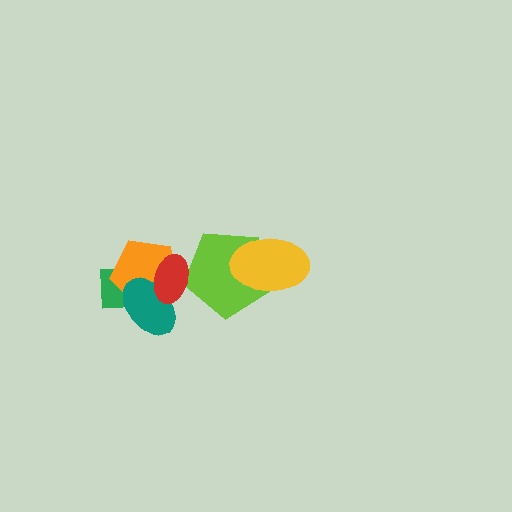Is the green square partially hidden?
Yes, it is partially covered by another shape.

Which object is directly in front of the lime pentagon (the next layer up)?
The red ellipse is directly in front of the lime pentagon.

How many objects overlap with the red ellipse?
3 objects overlap with the red ellipse.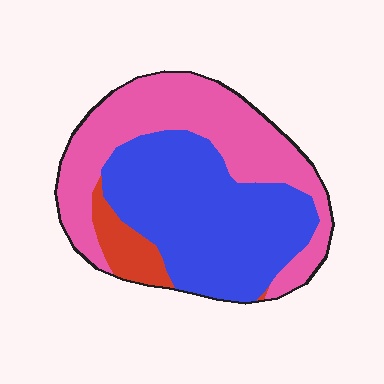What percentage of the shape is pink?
Pink takes up about two fifths (2/5) of the shape.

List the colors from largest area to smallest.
From largest to smallest: blue, pink, red.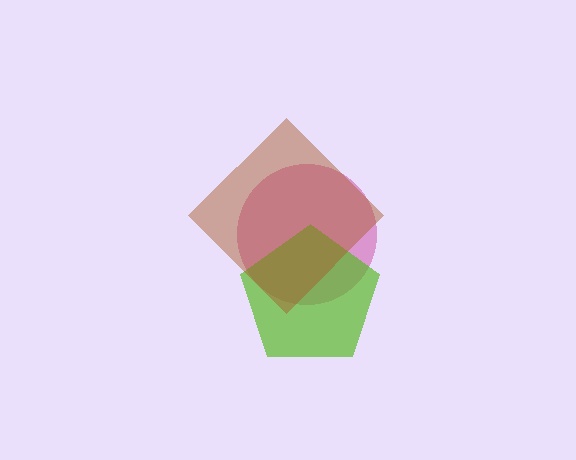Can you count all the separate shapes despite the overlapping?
Yes, there are 3 separate shapes.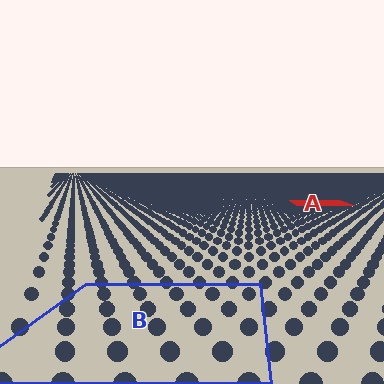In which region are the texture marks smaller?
The texture marks are smaller in region A, because it is farther away.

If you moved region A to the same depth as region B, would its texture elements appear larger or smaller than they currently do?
They would appear larger. At a closer depth, the same texture elements are projected at a bigger on-screen size.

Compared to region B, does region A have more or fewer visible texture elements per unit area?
Region A has more texture elements per unit area — they are packed more densely because it is farther away.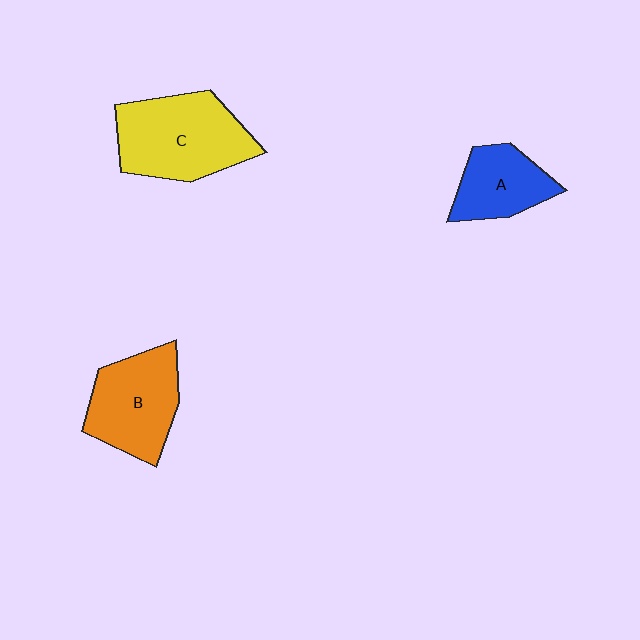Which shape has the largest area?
Shape C (yellow).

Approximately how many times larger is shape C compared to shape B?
Approximately 1.2 times.